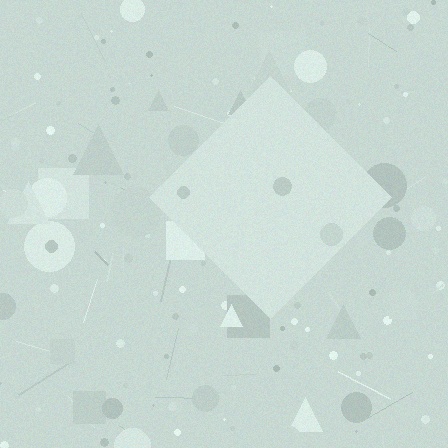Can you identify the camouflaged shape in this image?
The camouflaged shape is a diamond.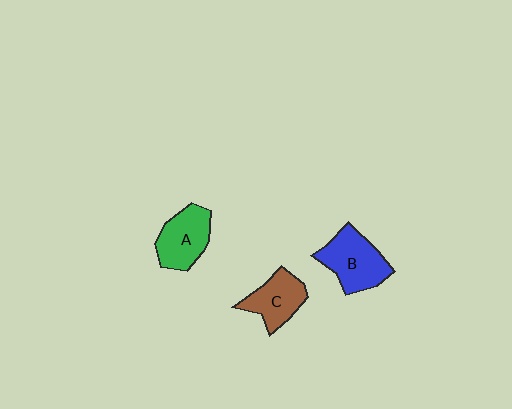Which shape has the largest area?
Shape B (blue).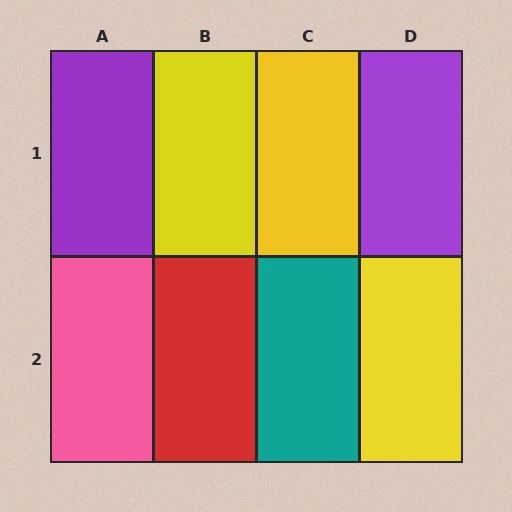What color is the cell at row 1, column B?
Yellow.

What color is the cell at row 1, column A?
Purple.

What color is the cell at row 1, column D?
Purple.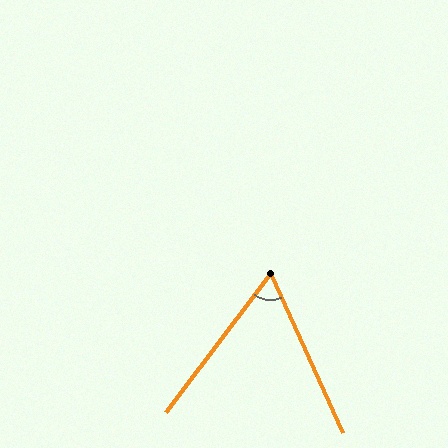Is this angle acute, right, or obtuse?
It is acute.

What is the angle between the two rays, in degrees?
Approximately 62 degrees.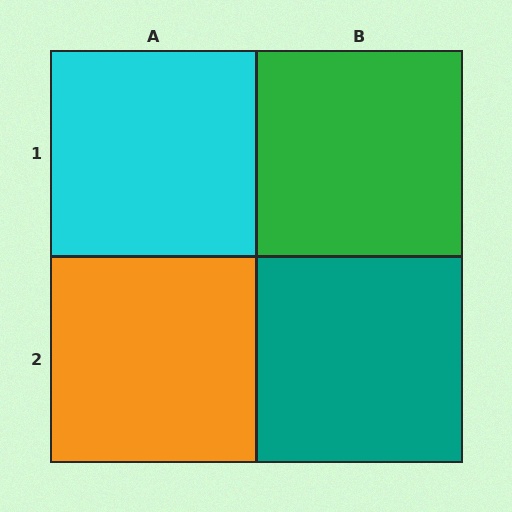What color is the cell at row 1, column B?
Green.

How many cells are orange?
1 cell is orange.